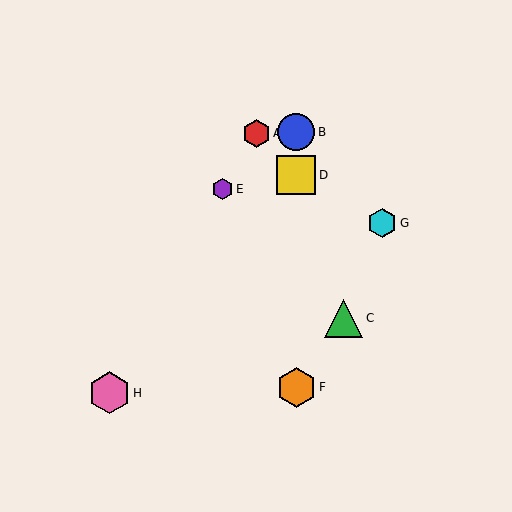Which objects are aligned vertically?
Objects B, D, F are aligned vertically.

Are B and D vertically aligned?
Yes, both are at x≈296.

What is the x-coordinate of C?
Object C is at x≈343.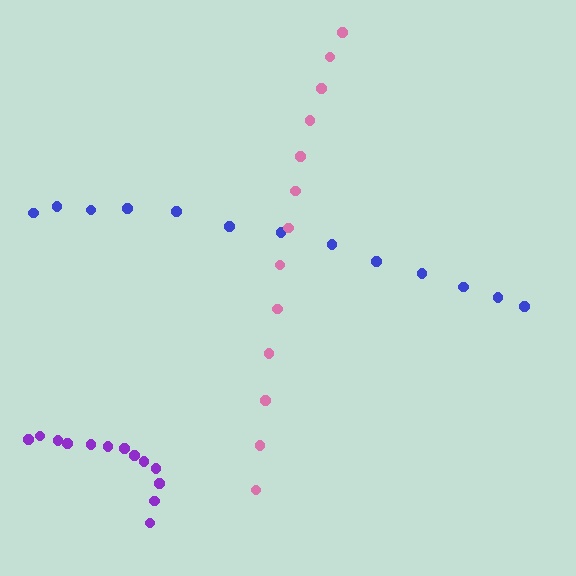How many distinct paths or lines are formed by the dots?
There are 3 distinct paths.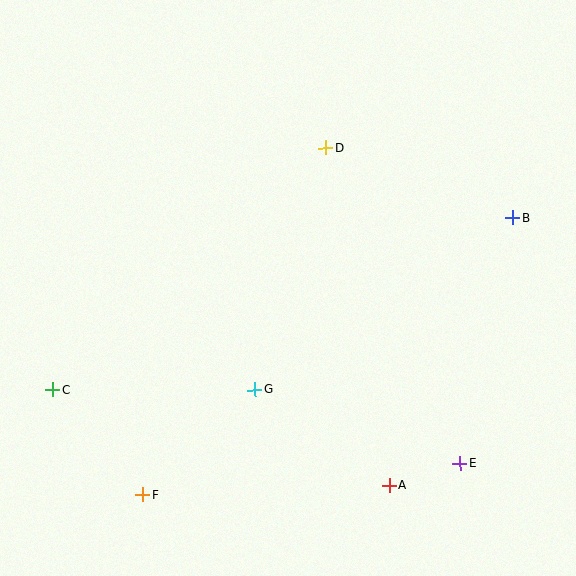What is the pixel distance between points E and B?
The distance between E and B is 251 pixels.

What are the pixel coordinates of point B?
Point B is at (513, 218).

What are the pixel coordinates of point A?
Point A is at (389, 485).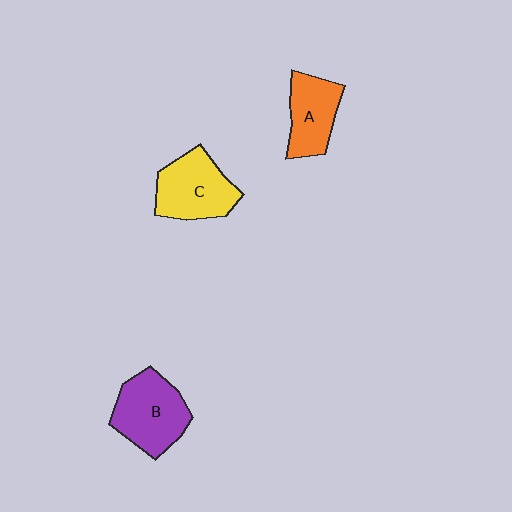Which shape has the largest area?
Shape B (purple).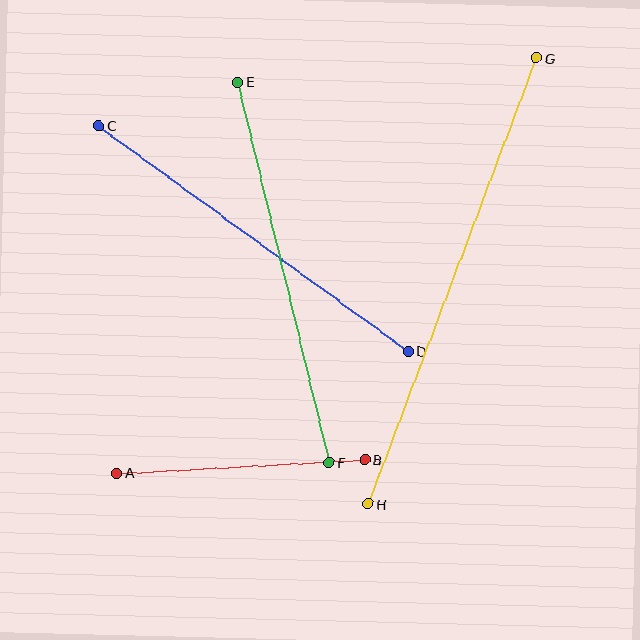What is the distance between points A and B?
The distance is approximately 248 pixels.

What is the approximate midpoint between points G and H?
The midpoint is at approximately (452, 281) pixels.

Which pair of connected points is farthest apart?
Points G and H are farthest apart.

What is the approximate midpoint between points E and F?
The midpoint is at approximately (283, 272) pixels.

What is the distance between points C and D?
The distance is approximately 384 pixels.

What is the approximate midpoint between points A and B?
The midpoint is at approximately (241, 466) pixels.